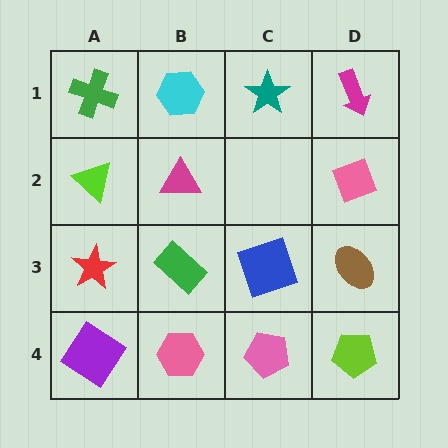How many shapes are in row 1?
4 shapes.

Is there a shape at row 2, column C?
No, that cell is empty.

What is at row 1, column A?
A green cross.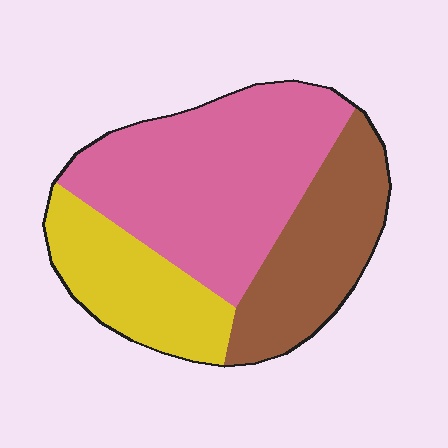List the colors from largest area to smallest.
From largest to smallest: pink, brown, yellow.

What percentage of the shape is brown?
Brown covers 28% of the shape.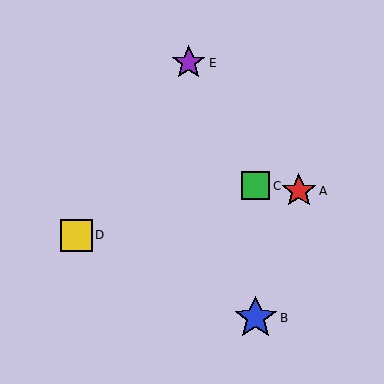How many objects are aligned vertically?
2 objects (B, C) are aligned vertically.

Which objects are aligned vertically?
Objects B, C are aligned vertically.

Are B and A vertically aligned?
No, B is at x≈256 and A is at x≈299.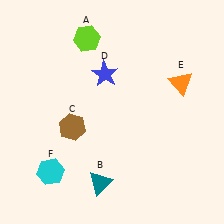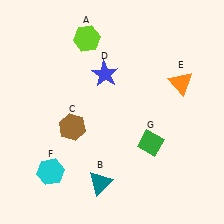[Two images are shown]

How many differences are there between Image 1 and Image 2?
There is 1 difference between the two images.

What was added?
A green diamond (G) was added in Image 2.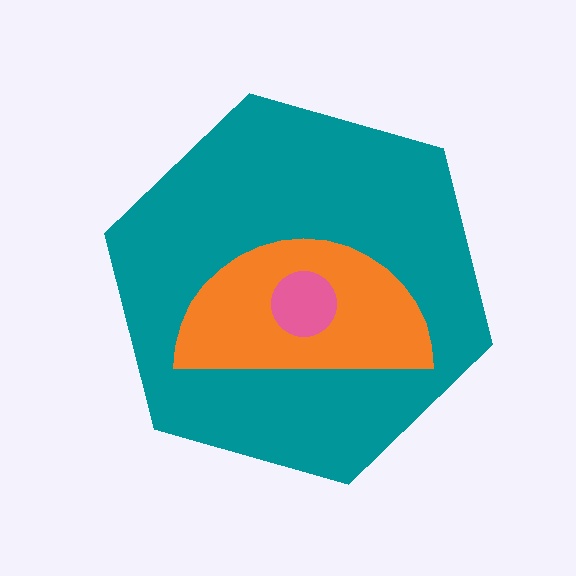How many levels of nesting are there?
3.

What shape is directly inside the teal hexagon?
The orange semicircle.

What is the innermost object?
The pink circle.